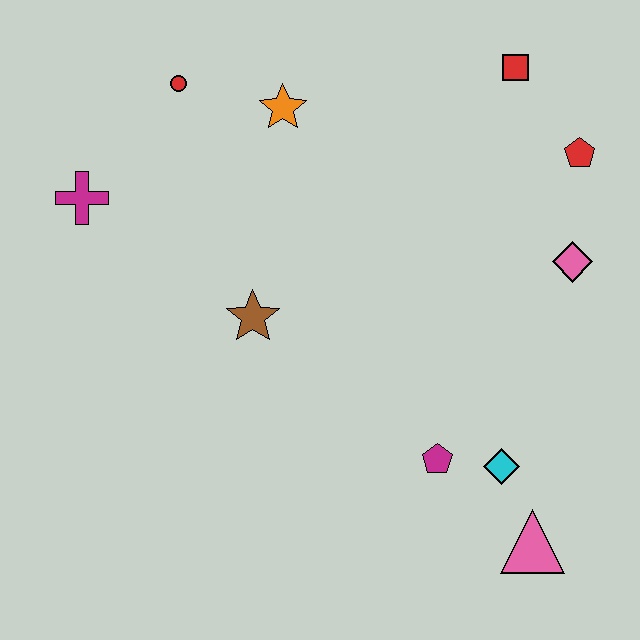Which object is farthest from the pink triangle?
The red circle is farthest from the pink triangle.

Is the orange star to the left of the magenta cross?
No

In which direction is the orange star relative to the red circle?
The orange star is to the right of the red circle.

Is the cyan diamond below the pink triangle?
No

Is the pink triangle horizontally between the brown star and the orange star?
No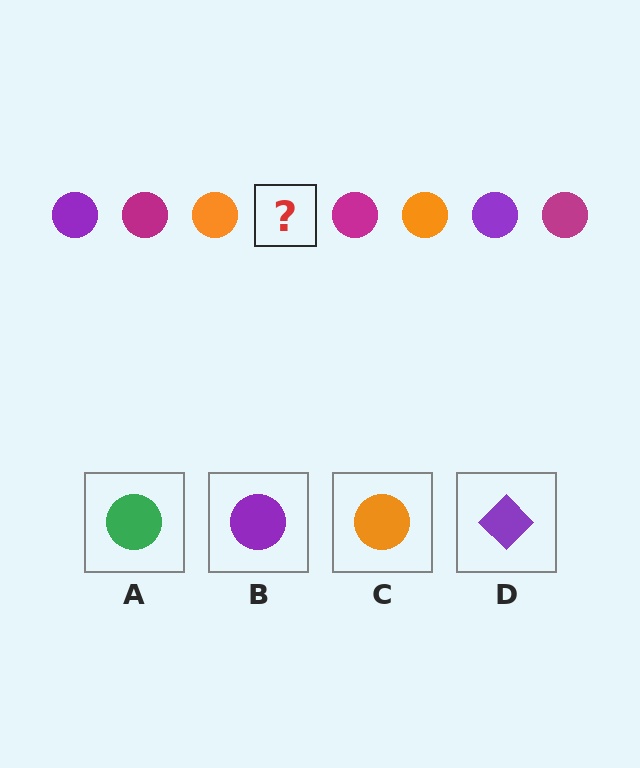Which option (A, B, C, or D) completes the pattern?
B.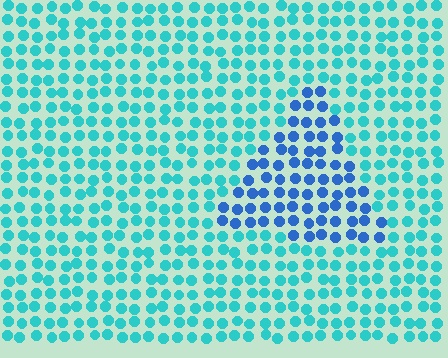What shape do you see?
I see a triangle.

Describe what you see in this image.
The image is filled with small cyan elements in a uniform arrangement. A triangle-shaped region is visible where the elements are tinted to a slightly different hue, forming a subtle color boundary.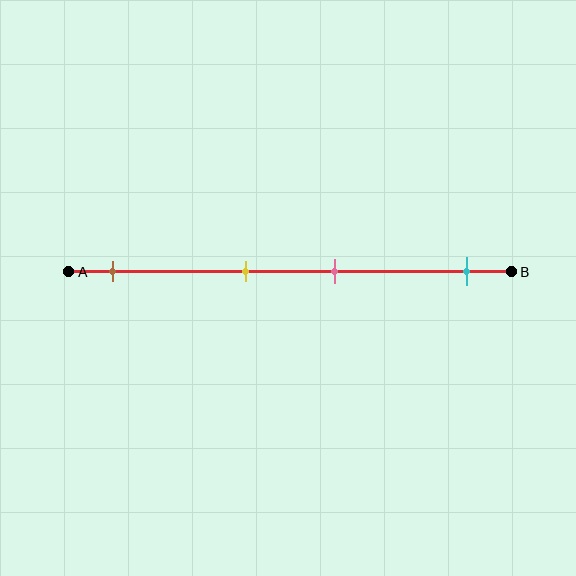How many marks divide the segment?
There are 4 marks dividing the segment.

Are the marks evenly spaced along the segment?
No, the marks are not evenly spaced.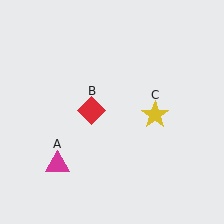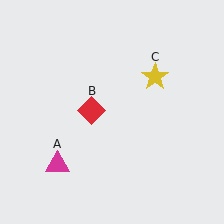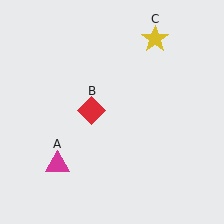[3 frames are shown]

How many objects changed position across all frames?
1 object changed position: yellow star (object C).